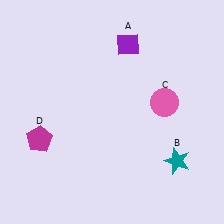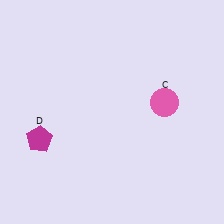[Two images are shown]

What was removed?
The teal star (B), the purple diamond (A) were removed in Image 2.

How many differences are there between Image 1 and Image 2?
There are 2 differences between the two images.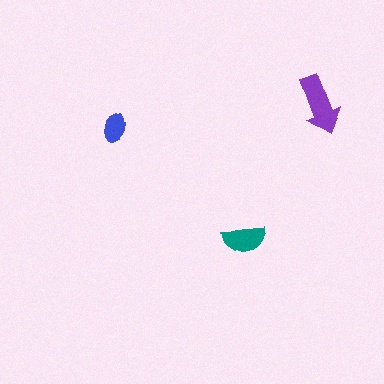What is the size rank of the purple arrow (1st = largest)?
1st.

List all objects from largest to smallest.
The purple arrow, the teal semicircle, the blue ellipse.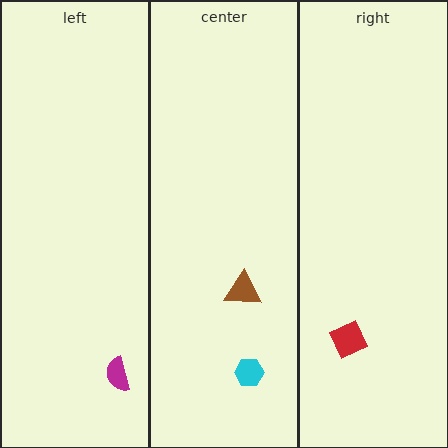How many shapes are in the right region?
1.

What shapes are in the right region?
The red diamond.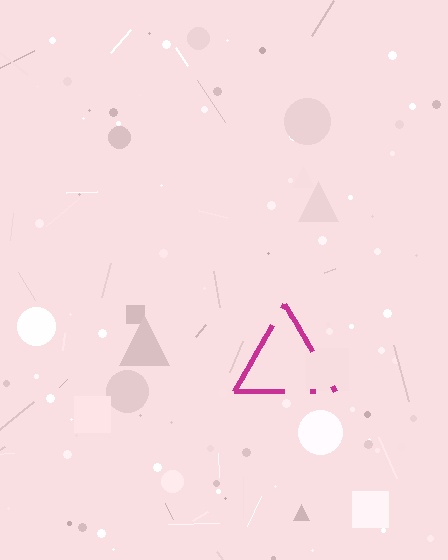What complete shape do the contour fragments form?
The contour fragments form a triangle.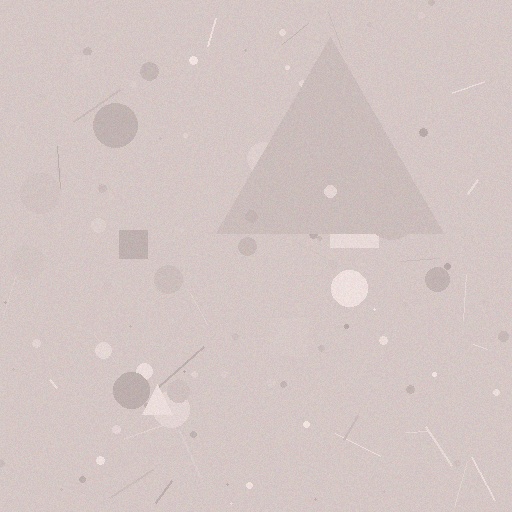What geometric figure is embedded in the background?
A triangle is embedded in the background.